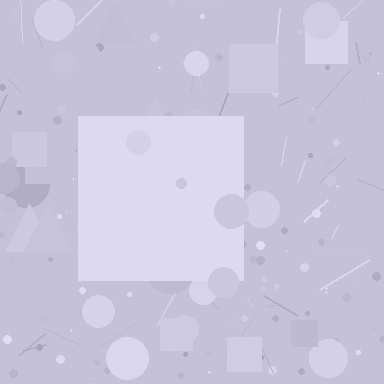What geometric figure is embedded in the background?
A square is embedded in the background.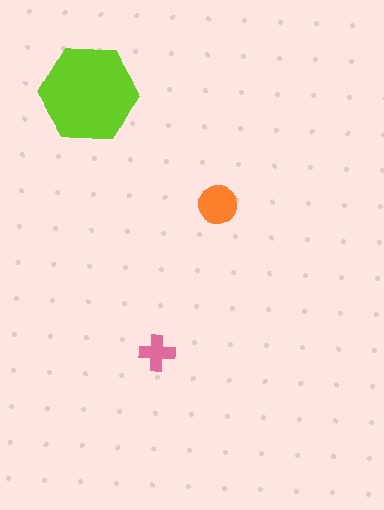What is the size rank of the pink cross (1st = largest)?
3rd.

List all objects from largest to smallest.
The lime hexagon, the orange circle, the pink cross.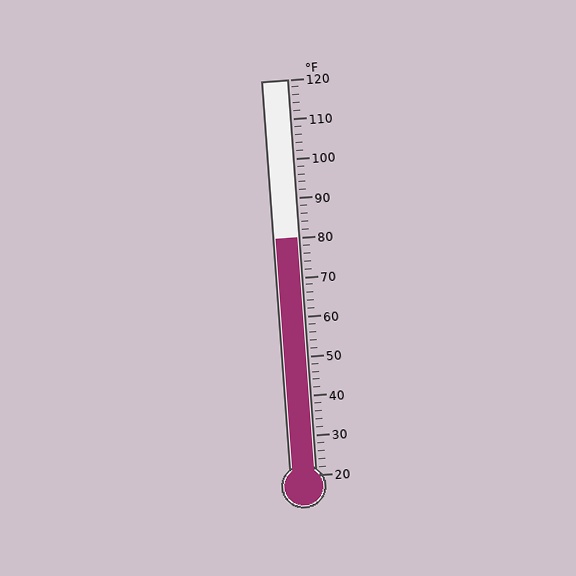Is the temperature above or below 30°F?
The temperature is above 30°F.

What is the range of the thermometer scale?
The thermometer scale ranges from 20°F to 120°F.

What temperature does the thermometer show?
The thermometer shows approximately 80°F.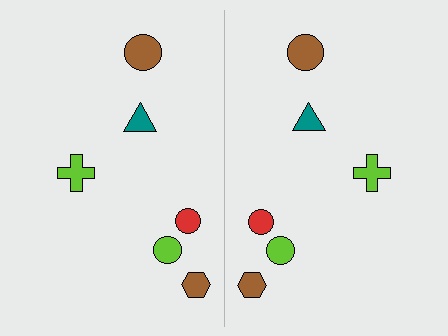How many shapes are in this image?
There are 12 shapes in this image.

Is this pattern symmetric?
Yes, this pattern has bilateral (reflection) symmetry.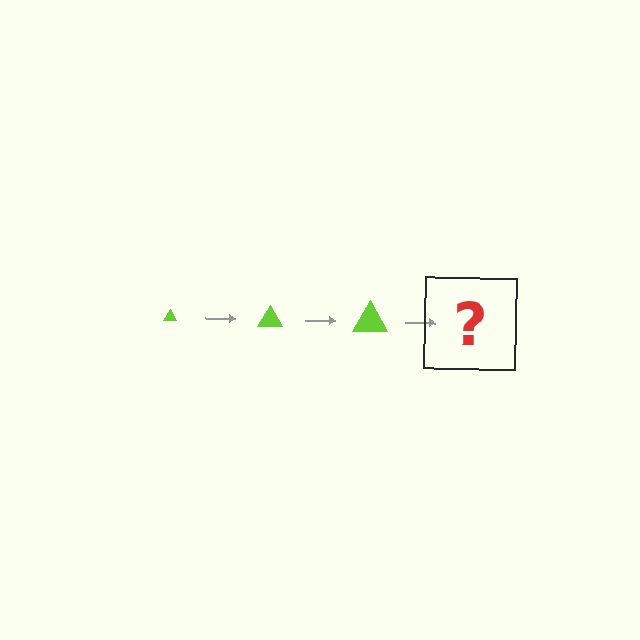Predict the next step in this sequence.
The next step is a lime triangle, larger than the previous one.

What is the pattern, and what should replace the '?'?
The pattern is that the triangle gets progressively larger each step. The '?' should be a lime triangle, larger than the previous one.